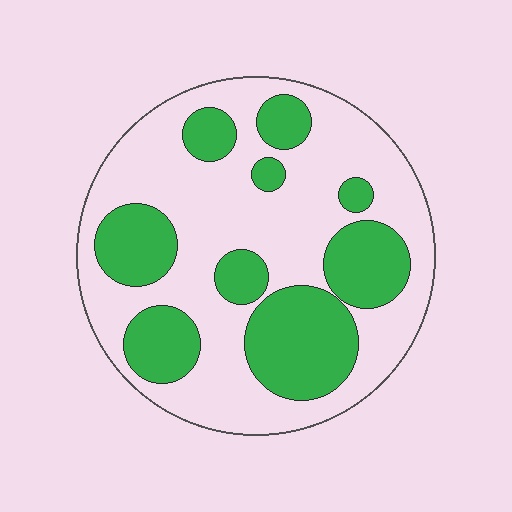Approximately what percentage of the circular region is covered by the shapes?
Approximately 35%.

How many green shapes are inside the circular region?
9.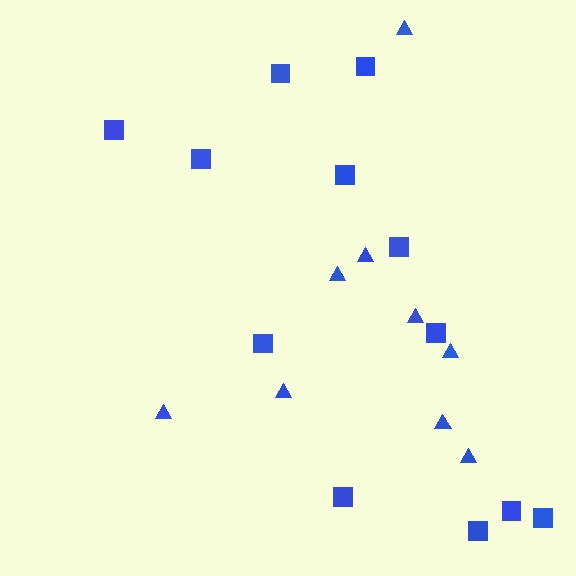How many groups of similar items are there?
There are 2 groups: one group of triangles (9) and one group of squares (12).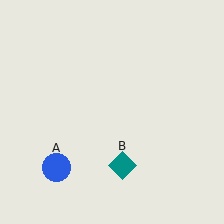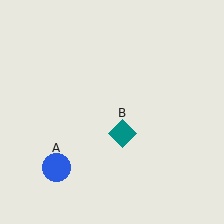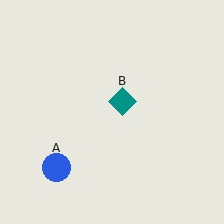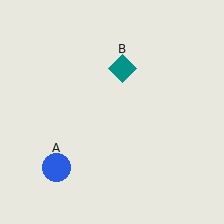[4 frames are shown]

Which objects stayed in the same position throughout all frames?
Blue circle (object A) remained stationary.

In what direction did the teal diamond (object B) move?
The teal diamond (object B) moved up.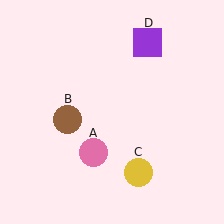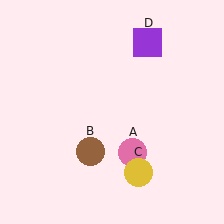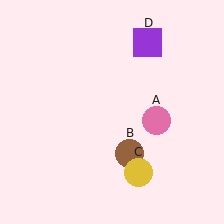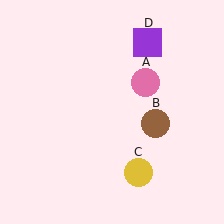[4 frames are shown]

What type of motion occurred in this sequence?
The pink circle (object A), brown circle (object B) rotated counterclockwise around the center of the scene.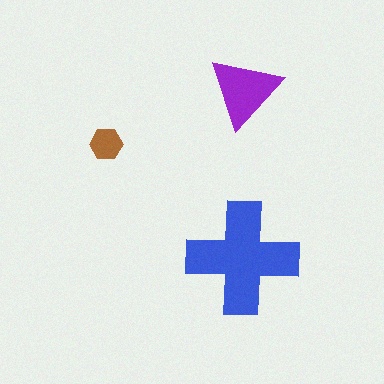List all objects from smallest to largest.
The brown hexagon, the purple triangle, the blue cross.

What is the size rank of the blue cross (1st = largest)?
1st.